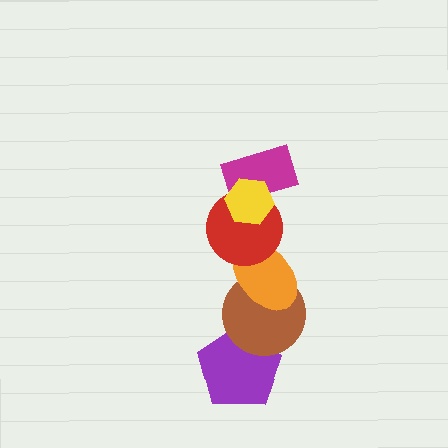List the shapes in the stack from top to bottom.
From top to bottom: the yellow hexagon, the magenta rectangle, the red circle, the orange ellipse, the brown circle, the purple pentagon.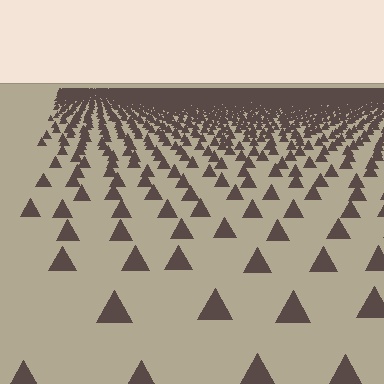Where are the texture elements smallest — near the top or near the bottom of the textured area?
Near the top.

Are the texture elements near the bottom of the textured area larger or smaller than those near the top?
Larger. Near the bottom, elements are closer to the viewer and appear at a bigger on-screen size.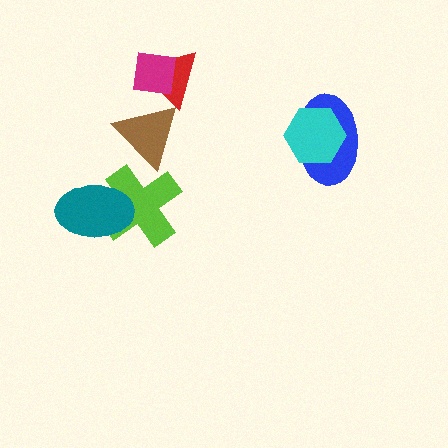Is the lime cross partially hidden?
Yes, it is partially covered by another shape.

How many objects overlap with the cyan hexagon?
1 object overlaps with the cyan hexagon.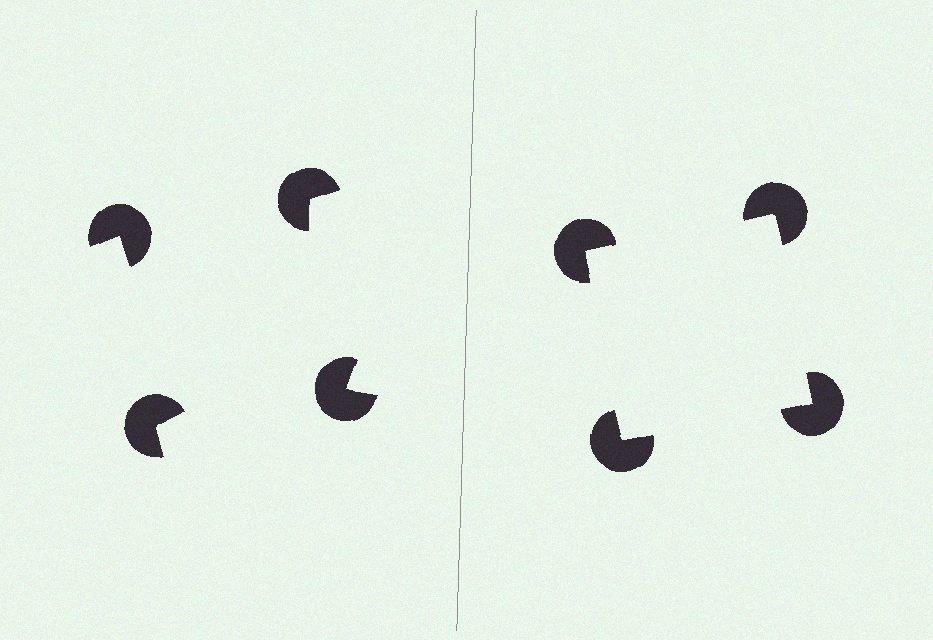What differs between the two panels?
The pac-man discs are positioned identically on both sides; only the wedge orientations differ. On the right they align to a square; on the left they are misaligned.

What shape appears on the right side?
An illusory square.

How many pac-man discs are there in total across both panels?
8 — 4 on each side.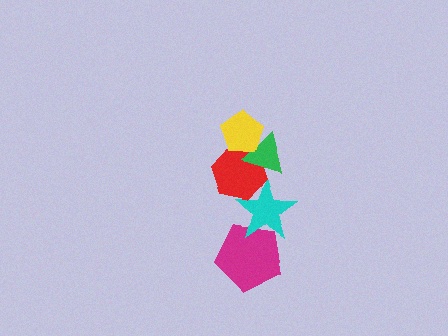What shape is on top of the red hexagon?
The green triangle is on top of the red hexagon.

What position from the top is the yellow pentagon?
The yellow pentagon is 1st from the top.